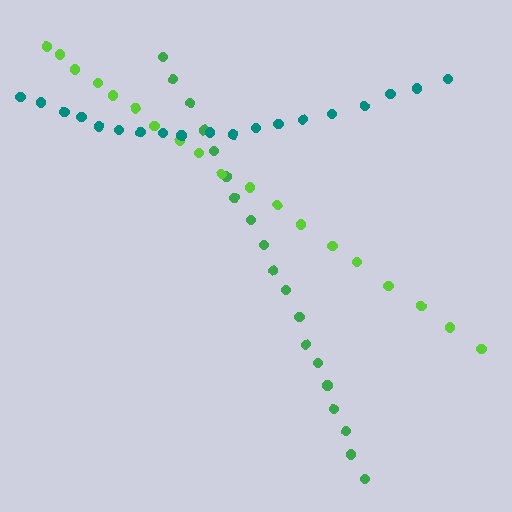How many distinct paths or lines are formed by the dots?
There are 3 distinct paths.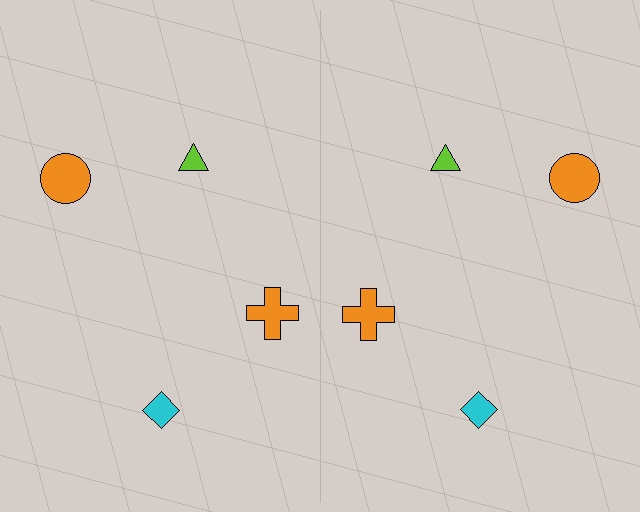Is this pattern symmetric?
Yes, this pattern has bilateral (reflection) symmetry.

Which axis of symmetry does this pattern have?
The pattern has a vertical axis of symmetry running through the center of the image.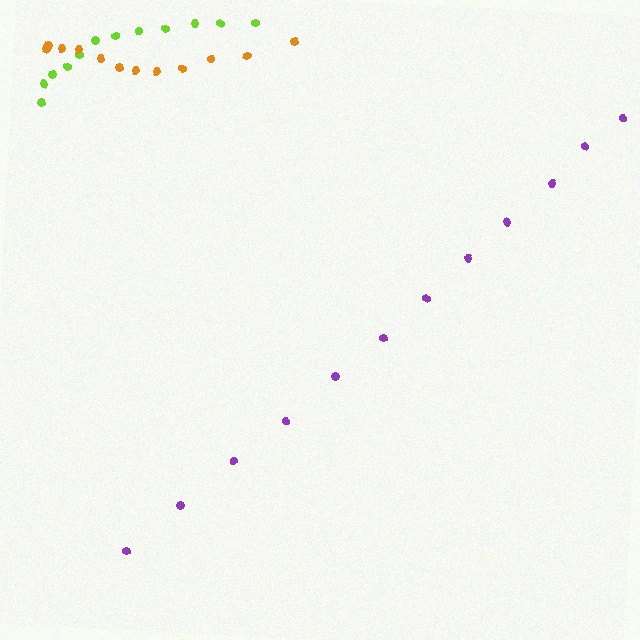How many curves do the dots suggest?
There are 3 distinct paths.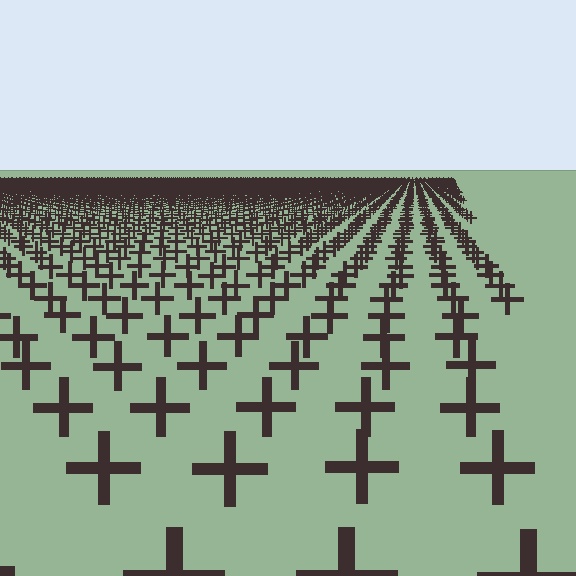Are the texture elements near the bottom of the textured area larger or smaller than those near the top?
Larger. Near the bottom, elements are closer to the viewer and appear at a bigger on-screen size.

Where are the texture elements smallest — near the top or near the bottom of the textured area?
Near the top.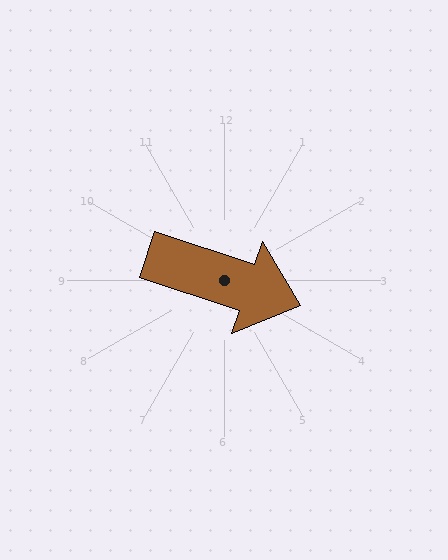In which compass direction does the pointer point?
East.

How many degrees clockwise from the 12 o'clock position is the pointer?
Approximately 108 degrees.